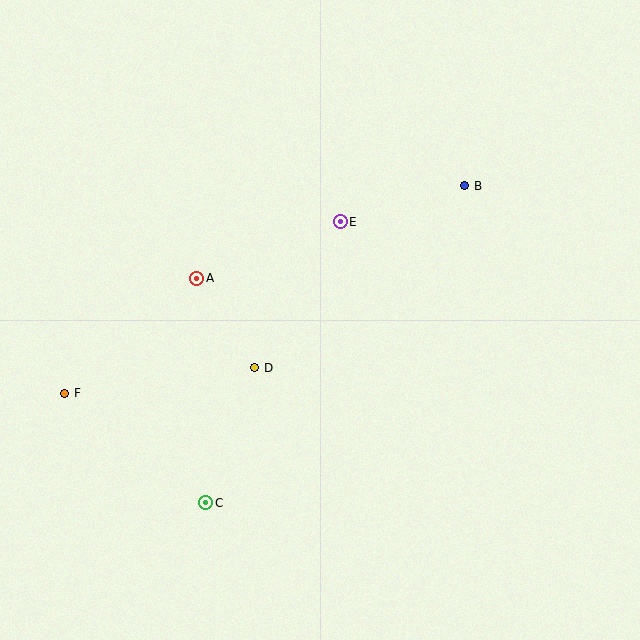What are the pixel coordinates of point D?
Point D is at (255, 368).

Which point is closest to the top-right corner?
Point B is closest to the top-right corner.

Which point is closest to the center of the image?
Point D at (255, 368) is closest to the center.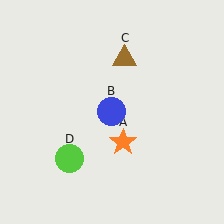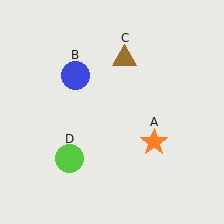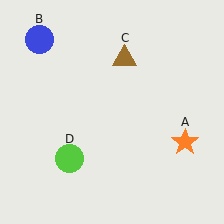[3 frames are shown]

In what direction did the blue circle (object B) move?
The blue circle (object B) moved up and to the left.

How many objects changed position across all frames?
2 objects changed position: orange star (object A), blue circle (object B).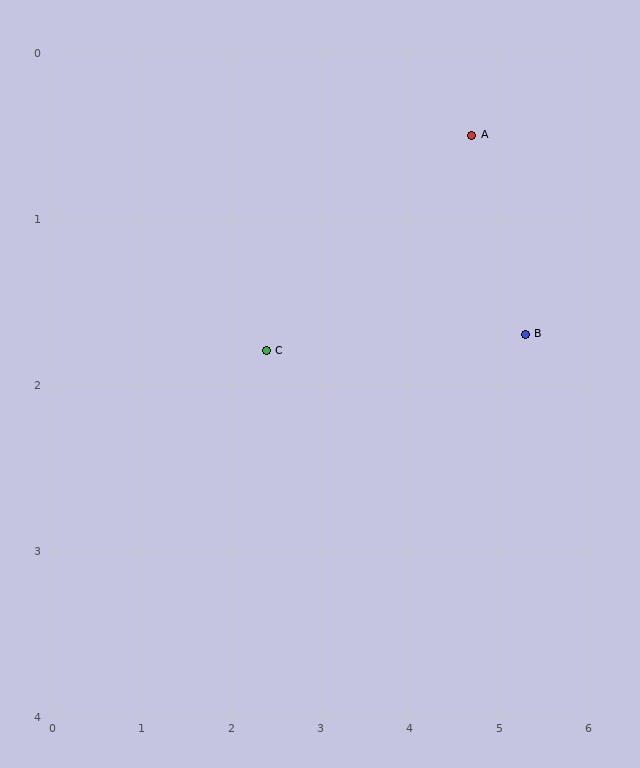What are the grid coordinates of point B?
Point B is at approximately (5.3, 1.7).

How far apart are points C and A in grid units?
Points C and A are about 2.6 grid units apart.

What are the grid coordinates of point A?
Point A is at approximately (4.7, 0.5).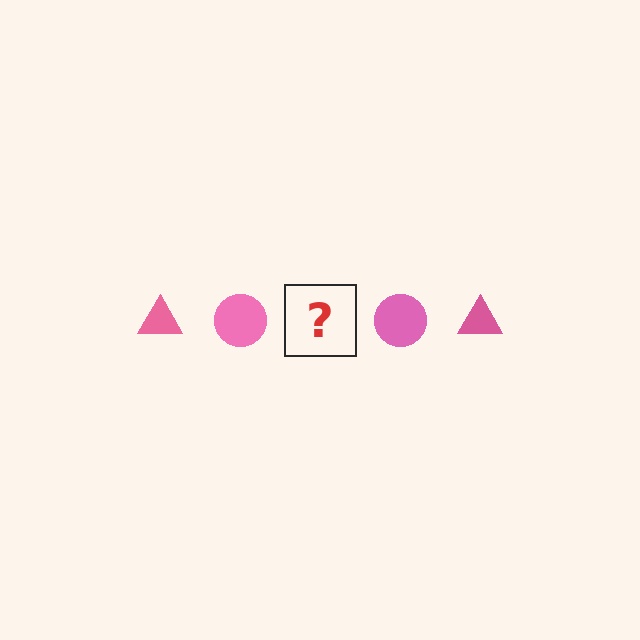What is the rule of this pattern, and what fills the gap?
The rule is that the pattern cycles through triangle, circle shapes in pink. The gap should be filled with a pink triangle.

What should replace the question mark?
The question mark should be replaced with a pink triangle.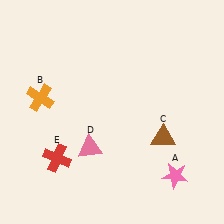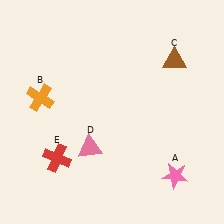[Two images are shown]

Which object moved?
The brown triangle (C) moved up.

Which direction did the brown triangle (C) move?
The brown triangle (C) moved up.